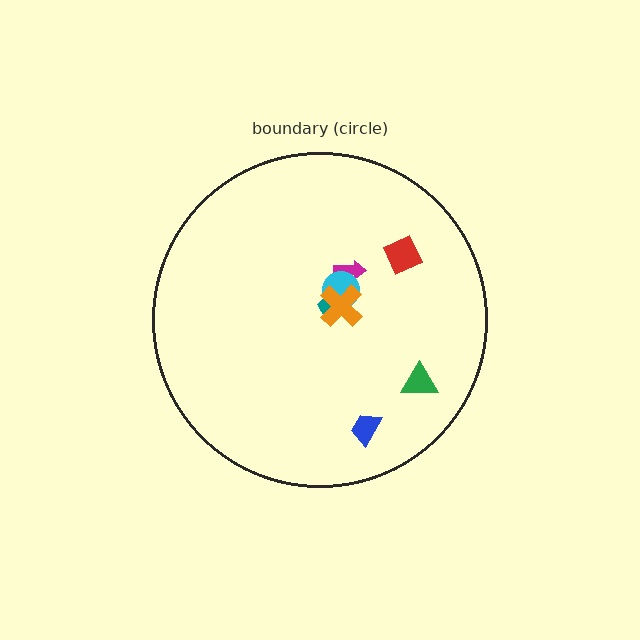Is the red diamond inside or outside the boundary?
Inside.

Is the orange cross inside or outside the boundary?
Inside.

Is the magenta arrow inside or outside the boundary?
Inside.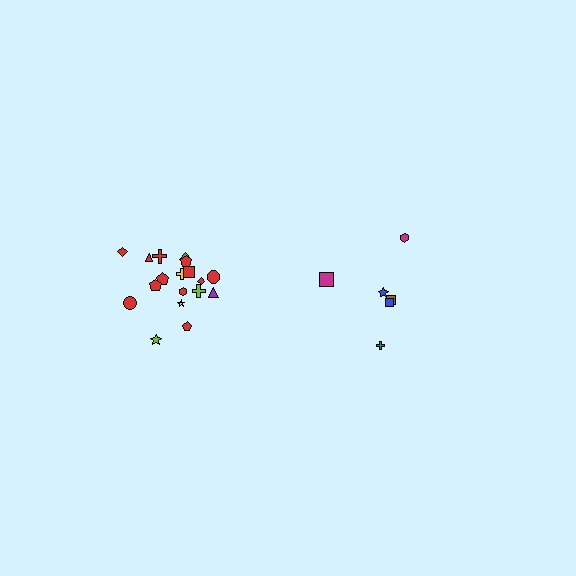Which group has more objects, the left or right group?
The left group.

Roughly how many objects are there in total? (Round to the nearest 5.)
Roughly 25 objects in total.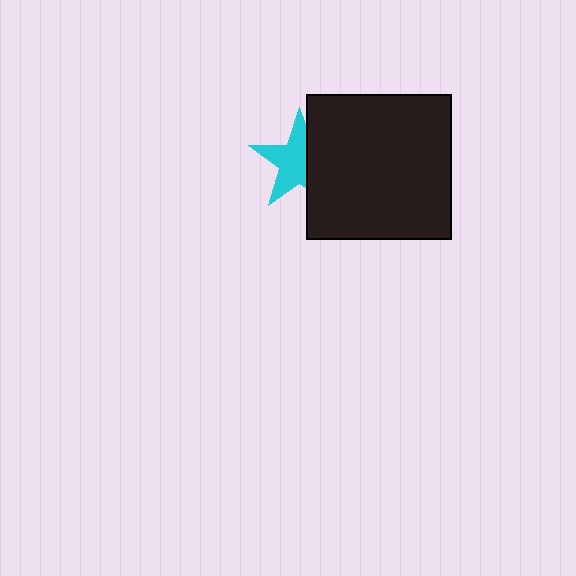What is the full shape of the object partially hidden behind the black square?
The partially hidden object is a cyan star.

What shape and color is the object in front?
The object in front is a black square.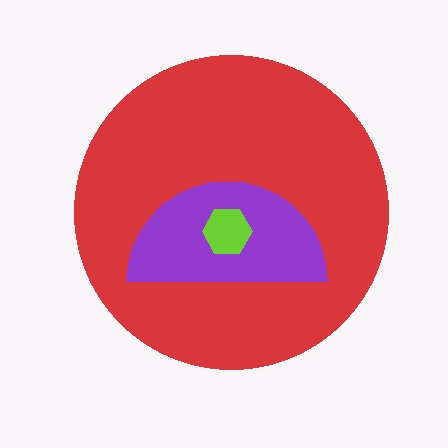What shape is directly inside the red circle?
The purple semicircle.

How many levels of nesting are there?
3.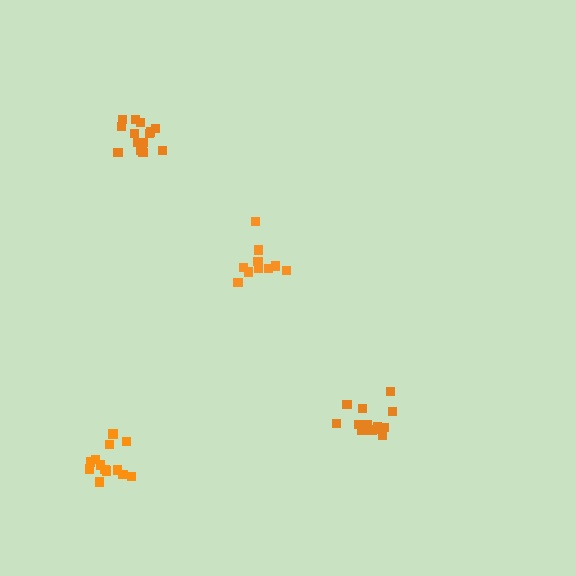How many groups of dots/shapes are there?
There are 4 groups.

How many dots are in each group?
Group 1: 13 dots, Group 2: 14 dots, Group 3: 15 dots, Group 4: 10 dots (52 total).